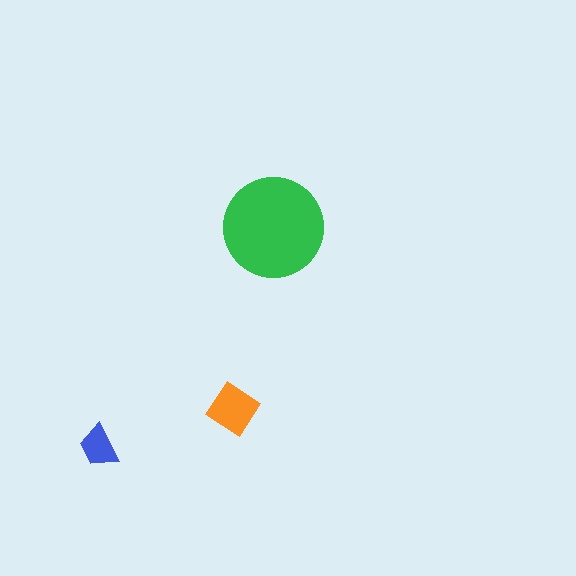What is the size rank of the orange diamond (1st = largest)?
2nd.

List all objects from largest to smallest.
The green circle, the orange diamond, the blue trapezoid.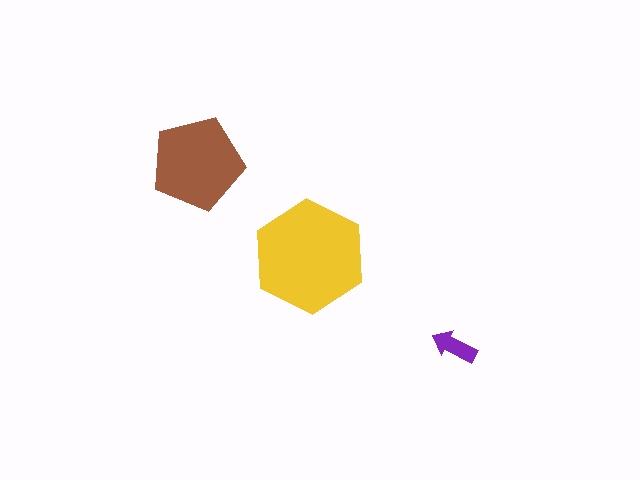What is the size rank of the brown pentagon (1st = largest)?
2nd.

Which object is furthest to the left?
The brown pentagon is leftmost.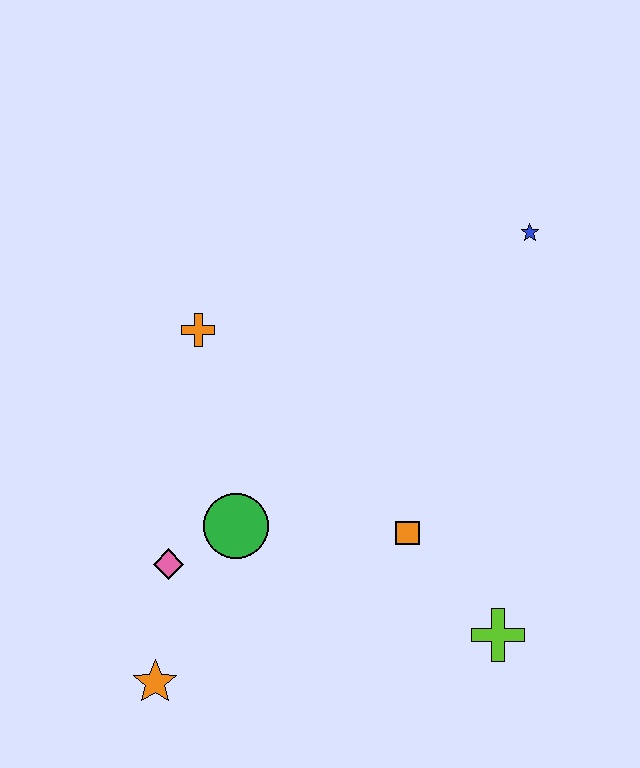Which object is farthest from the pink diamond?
The blue star is farthest from the pink diamond.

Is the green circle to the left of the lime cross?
Yes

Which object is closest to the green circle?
The pink diamond is closest to the green circle.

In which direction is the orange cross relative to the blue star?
The orange cross is to the left of the blue star.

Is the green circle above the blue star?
No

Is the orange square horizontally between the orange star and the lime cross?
Yes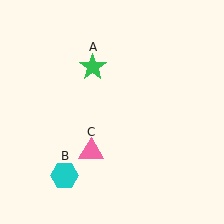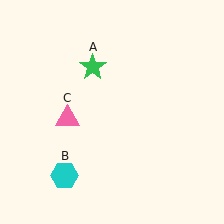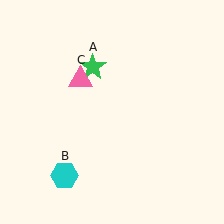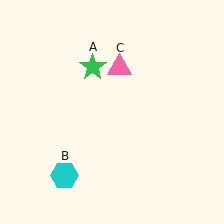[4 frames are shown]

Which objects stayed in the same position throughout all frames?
Green star (object A) and cyan hexagon (object B) remained stationary.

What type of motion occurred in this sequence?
The pink triangle (object C) rotated clockwise around the center of the scene.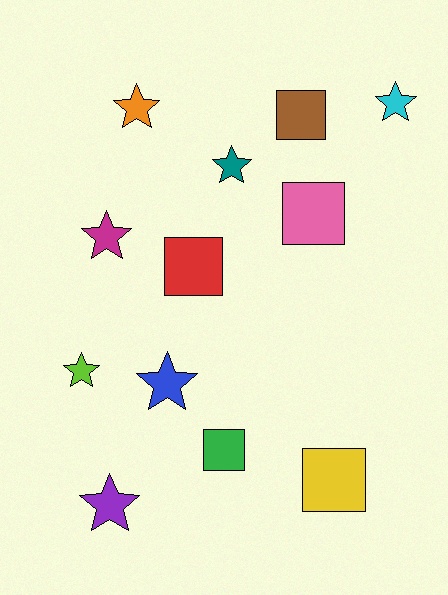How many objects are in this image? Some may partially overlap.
There are 12 objects.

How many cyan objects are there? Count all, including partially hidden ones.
There is 1 cyan object.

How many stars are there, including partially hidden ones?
There are 7 stars.